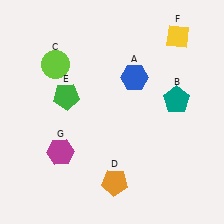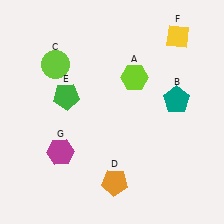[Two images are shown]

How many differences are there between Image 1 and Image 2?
There is 1 difference between the two images.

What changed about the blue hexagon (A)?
In Image 1, A is blue. In Image 2, it changed to lime.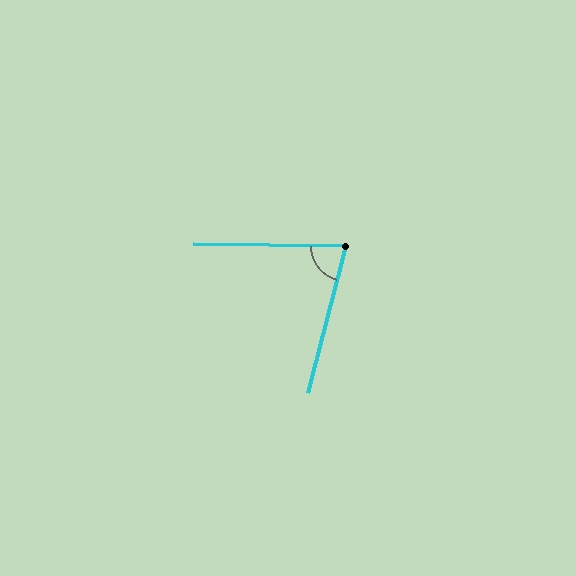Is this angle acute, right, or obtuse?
It is acute.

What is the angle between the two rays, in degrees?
Approximately 76 degrees.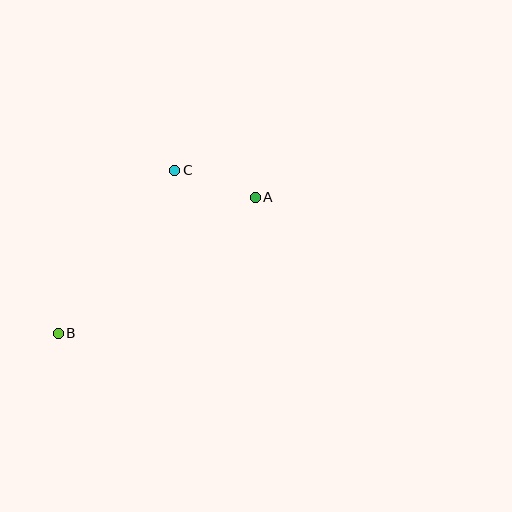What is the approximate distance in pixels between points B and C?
The distance between B and C is approximately 200 pixels.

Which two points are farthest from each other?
Points A and B are farthest from each other.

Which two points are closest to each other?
Points A and C are closest to each other.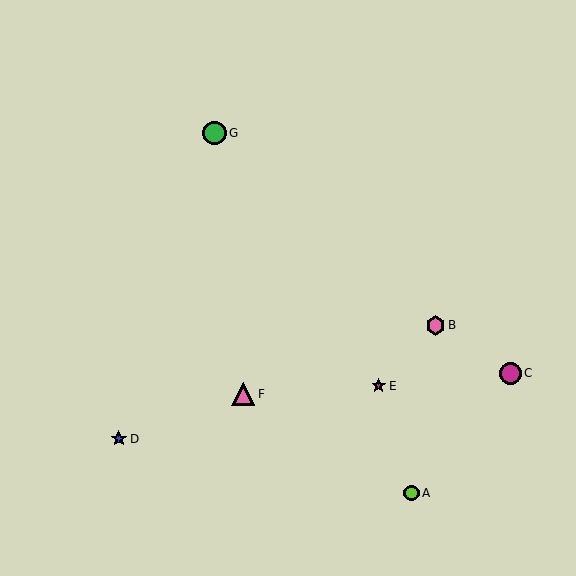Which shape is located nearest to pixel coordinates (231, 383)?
The pink triangle (labeled F) at (243, 394) is nearest to that location.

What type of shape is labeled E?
Shape E is a magenta star.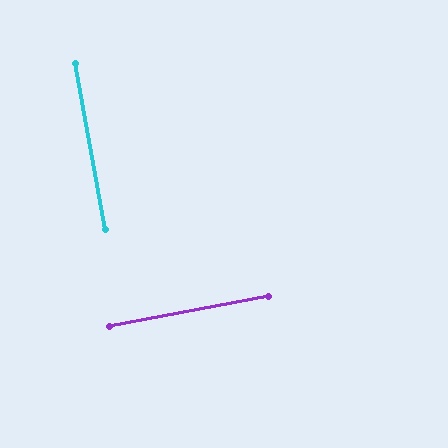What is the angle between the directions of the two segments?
Approximately 90 degrees.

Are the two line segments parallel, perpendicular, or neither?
Perpendicular — they meet at approximately 90°.